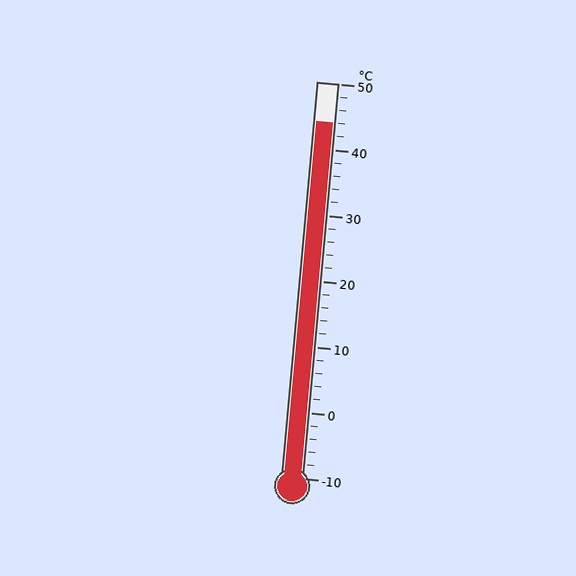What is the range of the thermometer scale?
The thermometer scale ranges from -10°C to 50°C.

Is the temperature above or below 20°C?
The temperature is above 20°C.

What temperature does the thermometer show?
The thermometer shows approximately 44°C.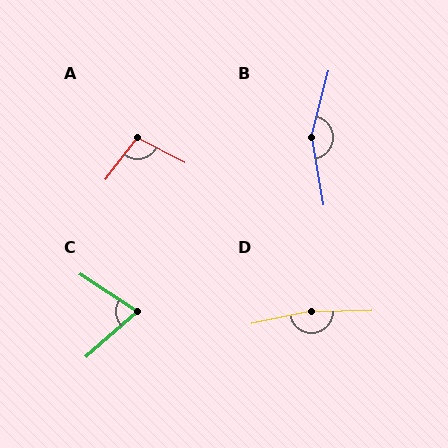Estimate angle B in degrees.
Approximately 155 degrees.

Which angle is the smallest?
C, at approximately 75 degrees.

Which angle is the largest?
D, at approximately 169 degrees.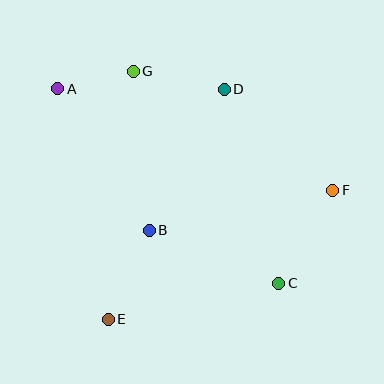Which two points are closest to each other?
Points A and G are closest to each other.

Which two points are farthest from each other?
Points A and C are farthest from each other.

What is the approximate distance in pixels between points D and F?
The distance between D and F is approximately 148 pixels.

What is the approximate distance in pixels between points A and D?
The distance between A and D is approximately 167 pixels.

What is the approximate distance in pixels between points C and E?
The distance between C and E is approximately 174 pixels.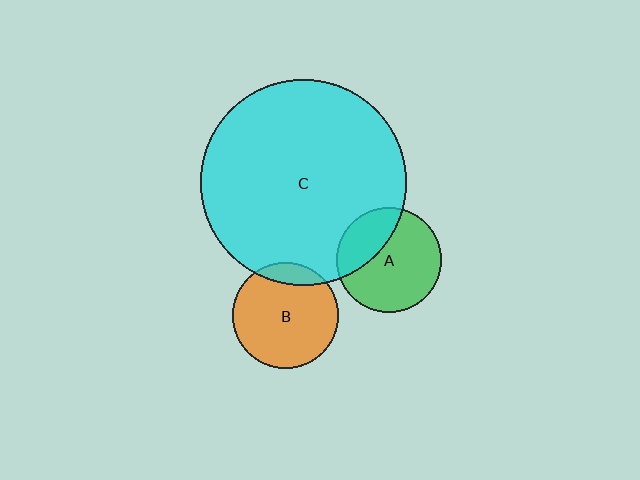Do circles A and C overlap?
Yes.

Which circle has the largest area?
Circle C (cyan).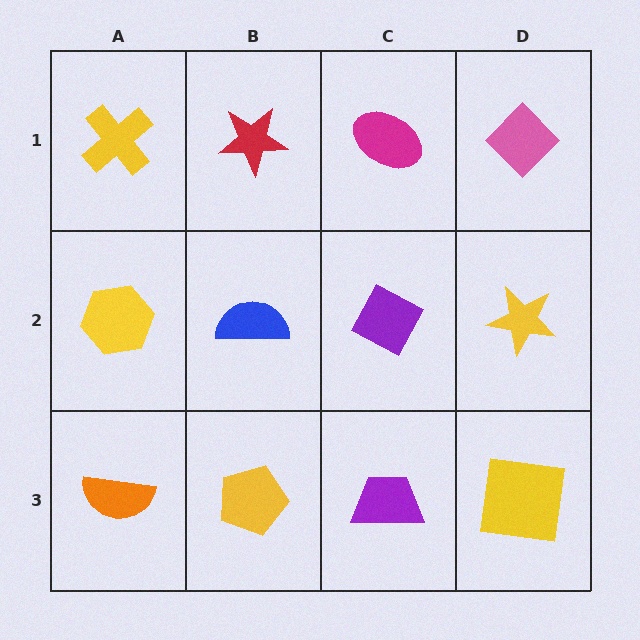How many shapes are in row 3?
4 shapes.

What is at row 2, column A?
A yellow hexagon.